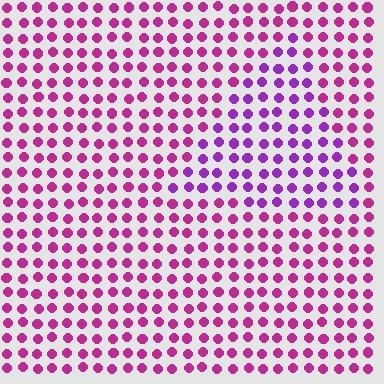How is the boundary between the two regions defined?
The boundary is defined purely by a slight shift in hue (about 33 degrees). Spacing, size, and orientation are identical on both sides.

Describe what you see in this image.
The image is filled with small magenta elements in a uniform arrangement. A triangle-shaped region is visible where the elements are tinted to a slightly different hue, forming a subtle color boundary.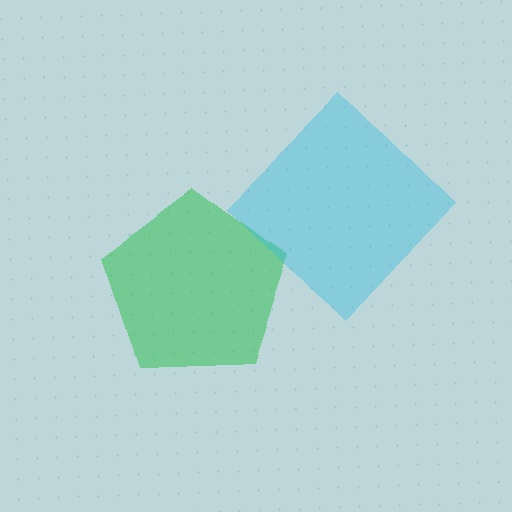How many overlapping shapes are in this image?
There are 2 overlapping shapes in the image.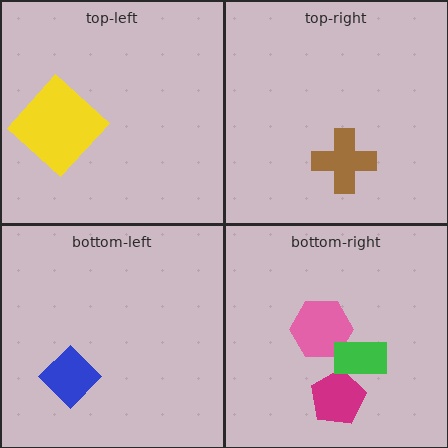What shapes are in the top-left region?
The yellow diamond.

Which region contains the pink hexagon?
The bottom-right region.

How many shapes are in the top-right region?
1.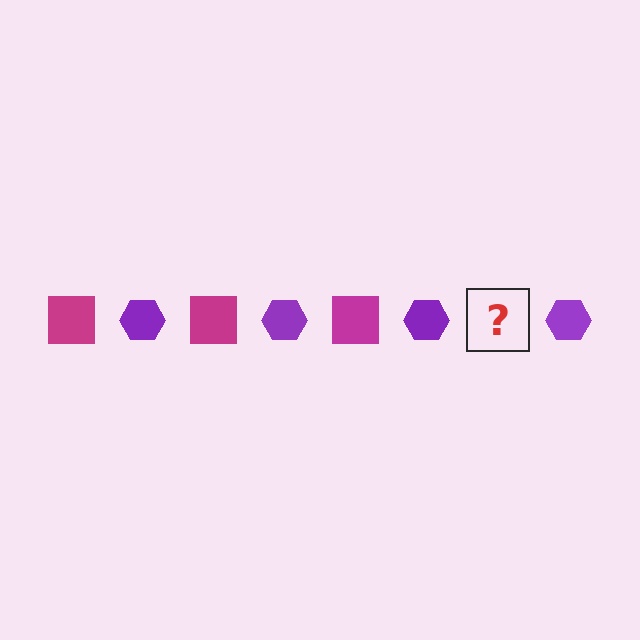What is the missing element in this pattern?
The missing element is a magenta square.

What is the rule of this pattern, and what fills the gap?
The rule is that the pattern alternates between magenta square and purple hexagon. The gap should be filled with a magenta square.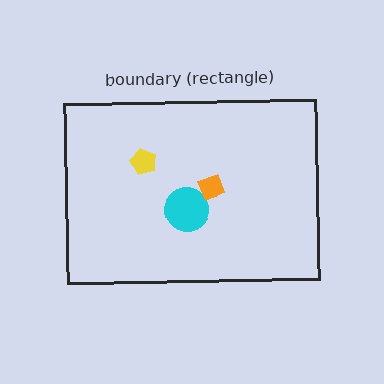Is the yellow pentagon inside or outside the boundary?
Inside.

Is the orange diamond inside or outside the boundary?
Inside.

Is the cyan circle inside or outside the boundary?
Inside.